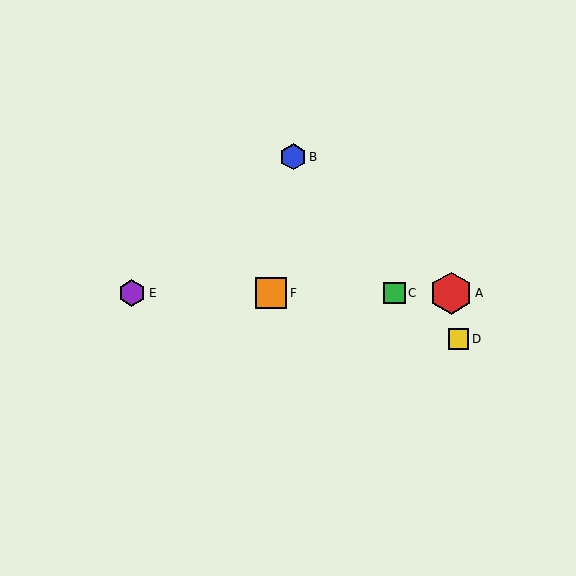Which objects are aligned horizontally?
Objects A, C, E, F are aligned horizontally.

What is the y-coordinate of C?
Object C is at y≈293.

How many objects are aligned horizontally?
4 objects (A, C, E, F) are aligned horizontally.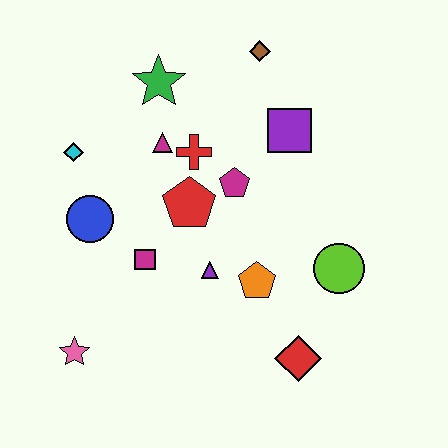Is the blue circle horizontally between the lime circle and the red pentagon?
No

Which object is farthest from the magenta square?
The brown diamond is farthest from the magenta square.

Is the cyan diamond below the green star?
Yes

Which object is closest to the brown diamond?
The purple square is closest to the brown diamond.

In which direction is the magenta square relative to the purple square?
The magenta square is to the left of the purple square.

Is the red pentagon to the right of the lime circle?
No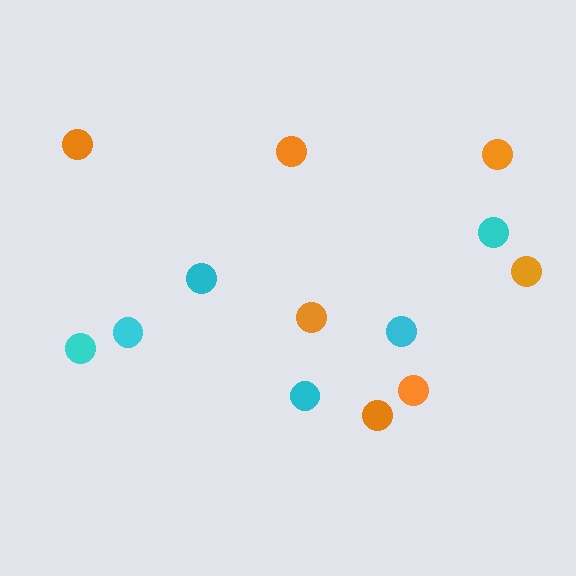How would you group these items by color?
There are 2 groups: one group of cyan circles (6) and one group of orange circles (7).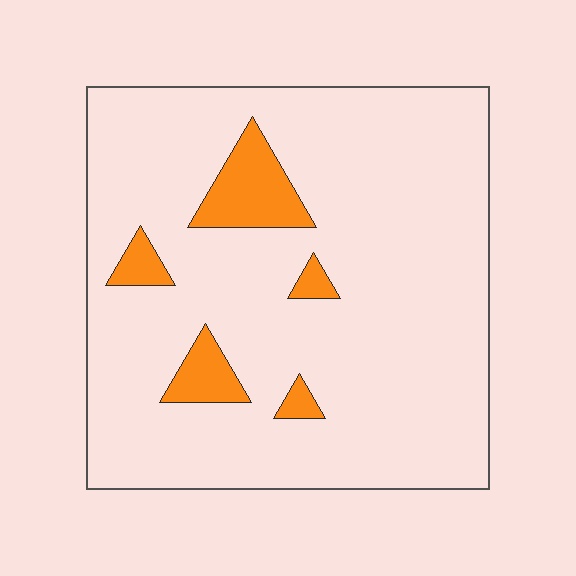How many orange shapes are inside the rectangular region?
5.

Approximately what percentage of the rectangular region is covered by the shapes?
Approximately 10%.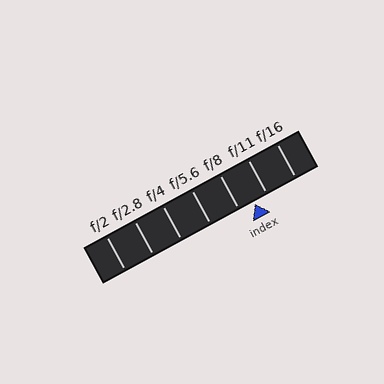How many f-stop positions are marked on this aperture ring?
There are 7 f-stop positions marked.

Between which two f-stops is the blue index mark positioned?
The index mark is between f/8 and f/11.